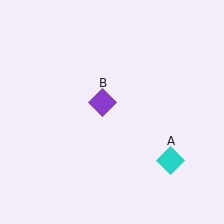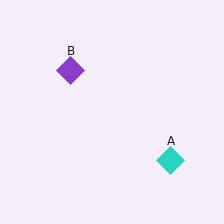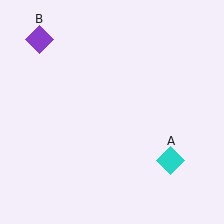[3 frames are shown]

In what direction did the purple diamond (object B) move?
The purple diamond (object B) moved up and to the left.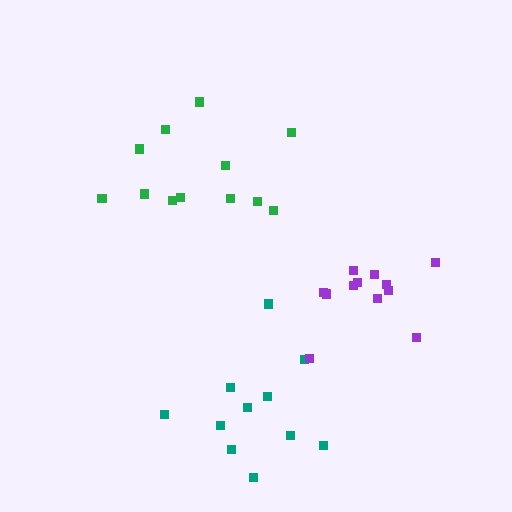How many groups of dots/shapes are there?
There are 3 groups.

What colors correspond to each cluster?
The clusters are colored: teal, green, purple.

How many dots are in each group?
Group 1: 11 dots, Group 2: 12 dots, Group 3: 12 dots (35 total).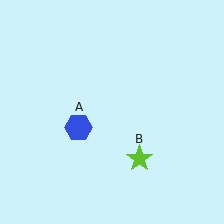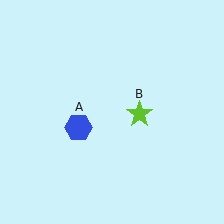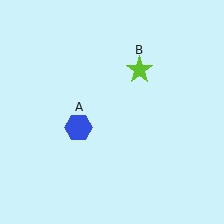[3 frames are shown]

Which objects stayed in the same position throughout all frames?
Blue hexagon (object A) remained stationary.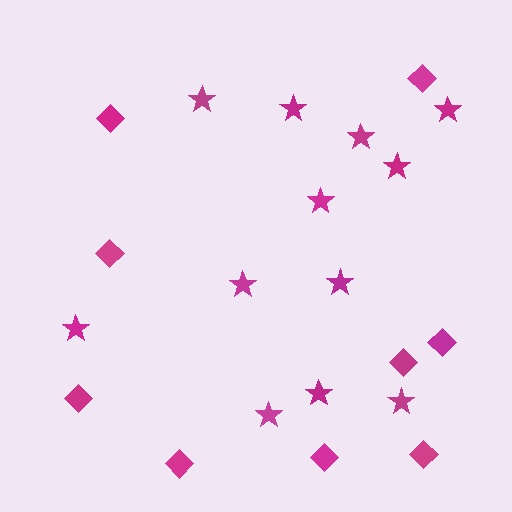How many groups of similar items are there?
There are 2 groups: one group of stars (12) and one group of diamonds (9).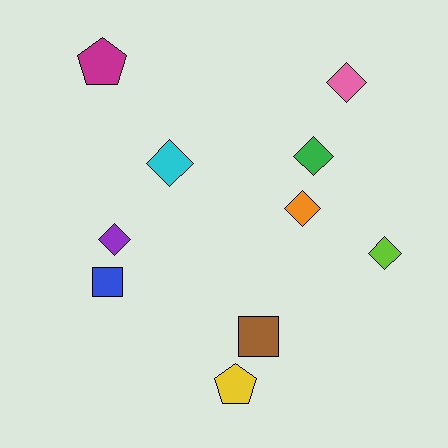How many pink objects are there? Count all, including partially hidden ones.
There is 1 pink object.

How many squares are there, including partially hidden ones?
There are 2 squares.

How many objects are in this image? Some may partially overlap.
There are 10 objects.